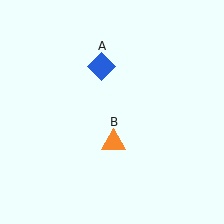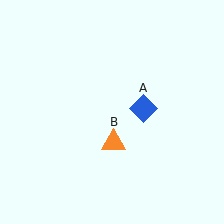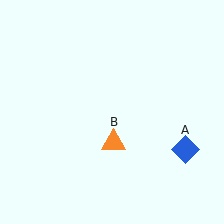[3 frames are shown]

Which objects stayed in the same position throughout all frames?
Orange triangle (object B) remained stationary.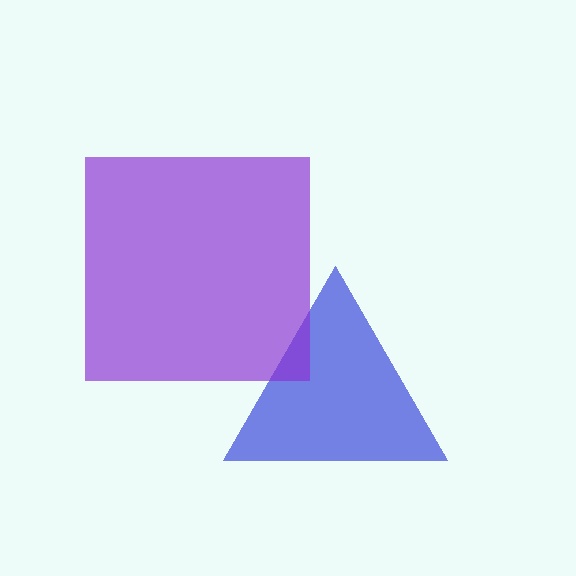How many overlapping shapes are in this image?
There are 2 overlapping shapes in the image.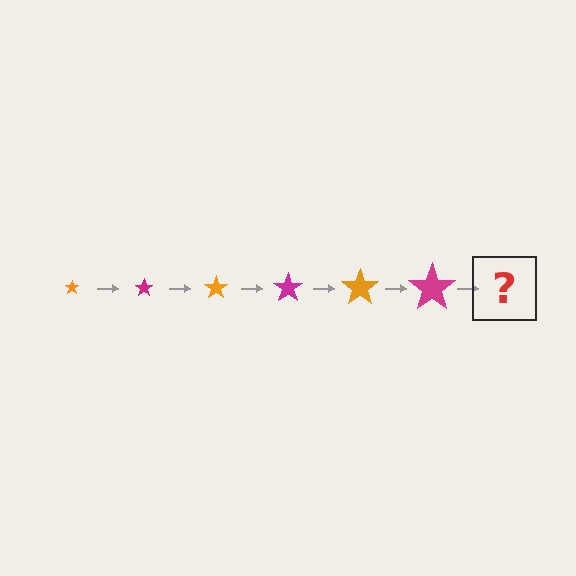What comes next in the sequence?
The next element should be an orange star, larger than the previous one.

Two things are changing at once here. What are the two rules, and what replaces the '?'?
The two rules are that the star grows larger each step and the color cycles through orange and magenta. The '?' should be an orange star, larger than the previous one.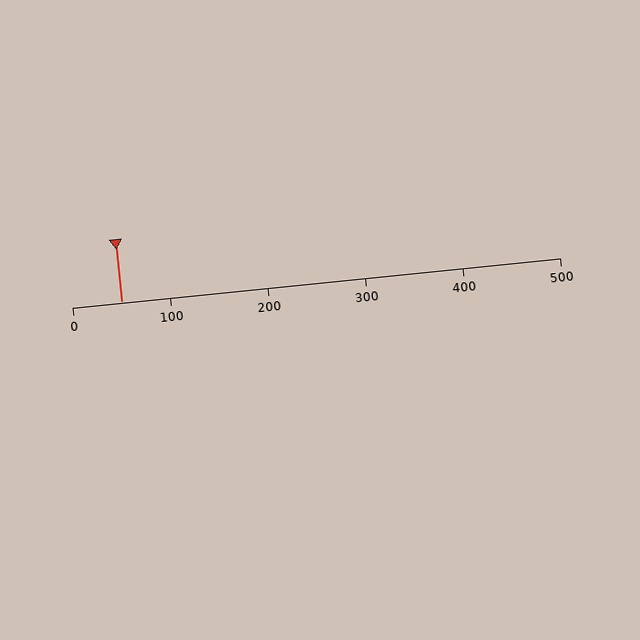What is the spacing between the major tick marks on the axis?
The major ticks are spaced 100 apart.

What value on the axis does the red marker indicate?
The marker indicates approximately 50.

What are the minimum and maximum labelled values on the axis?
The axis runs from 0 to 500.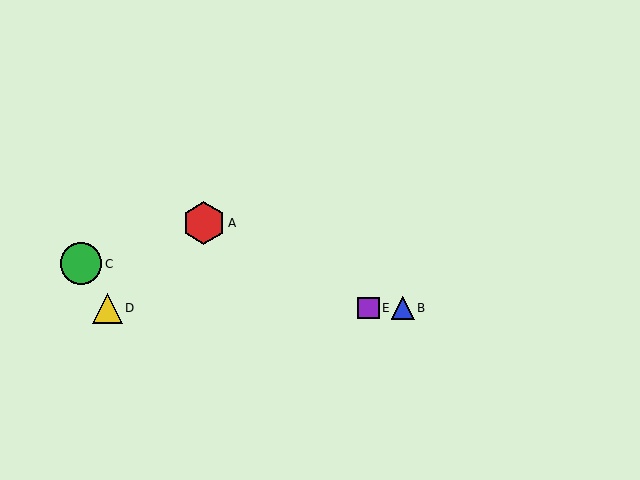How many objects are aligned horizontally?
3 objects (B, D, E) are aligned horizontally.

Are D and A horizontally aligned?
No, D is at y≈308 and A is at y≈223.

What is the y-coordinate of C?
Object C is at y≈264.